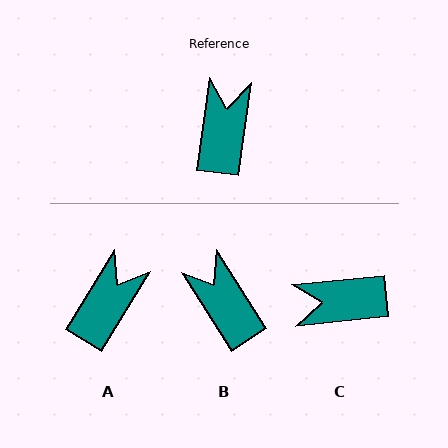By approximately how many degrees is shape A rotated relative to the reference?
Approximately 24 degrees clockwise.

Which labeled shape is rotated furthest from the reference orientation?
C, about 103 degrees away.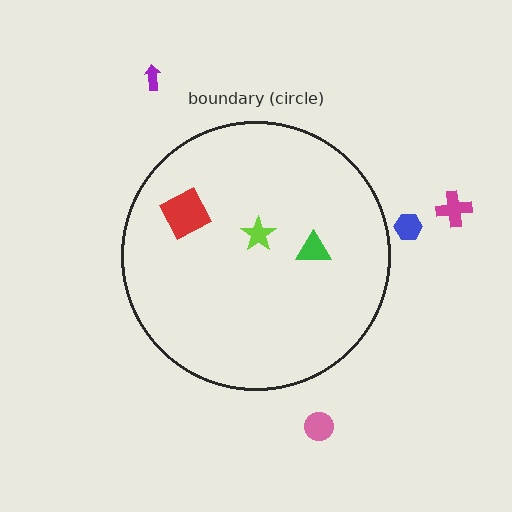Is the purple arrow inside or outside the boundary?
Outside.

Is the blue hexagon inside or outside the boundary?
Outside.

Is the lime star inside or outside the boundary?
Inside.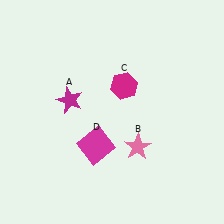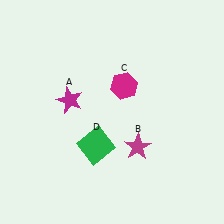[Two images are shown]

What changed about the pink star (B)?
In Image 1, B is pink. In Image 2, it changed to magenta.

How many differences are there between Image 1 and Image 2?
There are 2 differences between the two images.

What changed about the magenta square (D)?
In Image 1, D is magenta. In Image 2, it changed to green.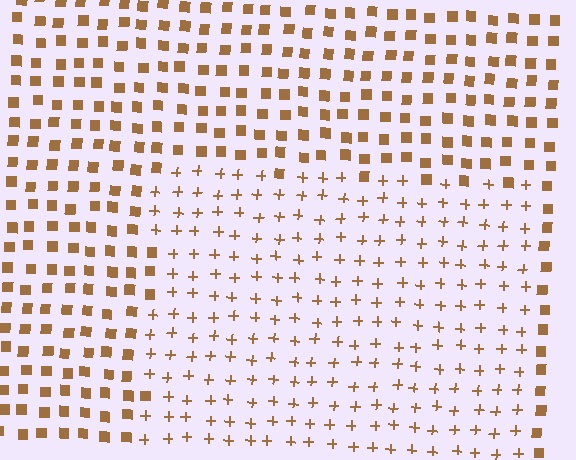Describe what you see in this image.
The image is filled with small brown elements arranged in a uniform grid. A rectangle-shaped region contains plus signs, while the surrounding area contains squares. The boundary is defined purely by the change in element shape.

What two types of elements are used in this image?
The image uses plus signs inside the rectangle region and squares outside it.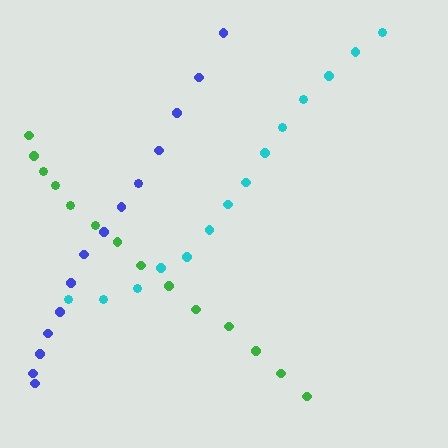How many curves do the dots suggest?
There are 3 distinct paths.